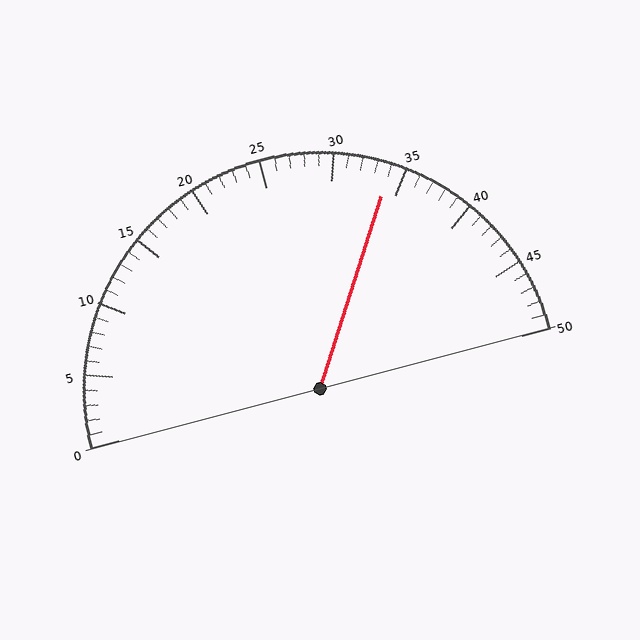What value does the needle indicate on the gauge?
The needle indicates approximately 34.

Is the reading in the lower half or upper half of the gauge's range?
The reading is in the upper half of the range (0 to 50).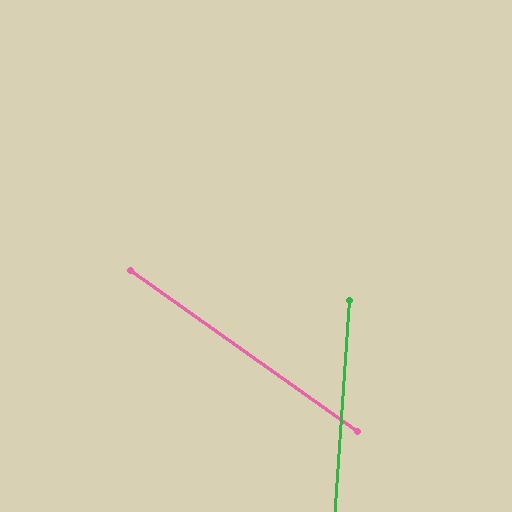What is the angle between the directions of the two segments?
Approximately 59 degrees.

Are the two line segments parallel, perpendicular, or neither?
Neither parallel nor perpendicular — they differ by about 59°.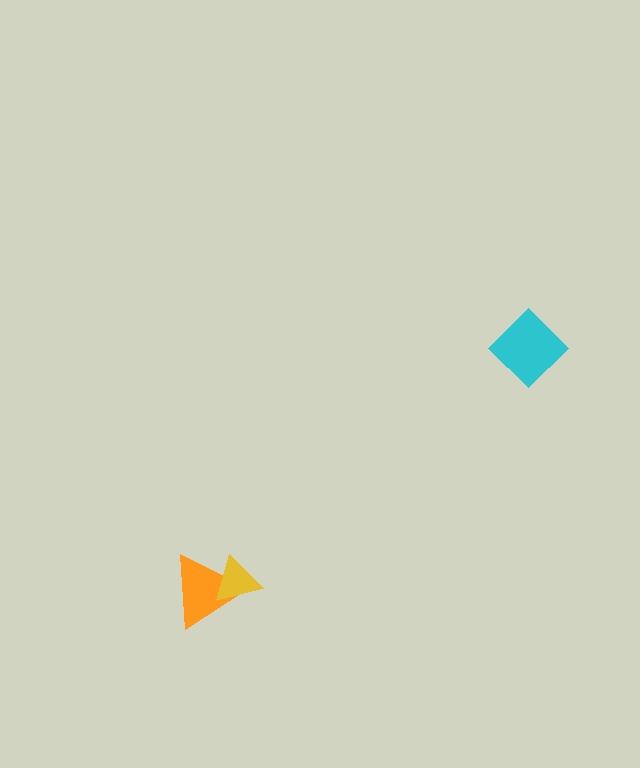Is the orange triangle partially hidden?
Yes, it is partially covered by another shape.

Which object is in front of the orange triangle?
The yellow triangle is in front of the orange triangle.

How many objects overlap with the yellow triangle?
1 object overlaps with the yellow triangle.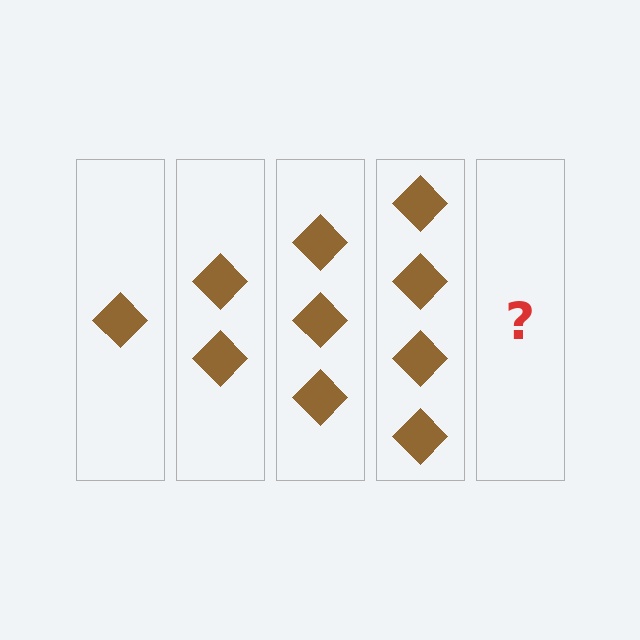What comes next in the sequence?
The next element should be 5 diamonds.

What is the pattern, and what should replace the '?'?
The pattern is that each step adds one more diamond. The '?' should be 5 diamonds.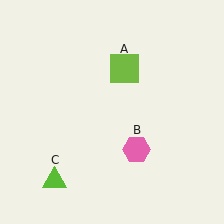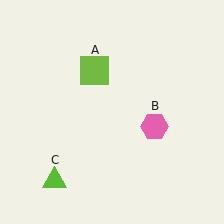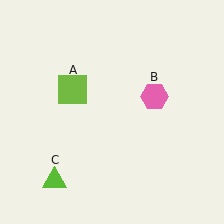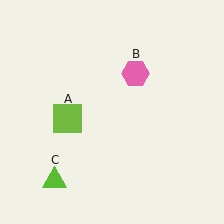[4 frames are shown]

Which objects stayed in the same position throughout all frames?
Lime triangle (object C) remained stationary.